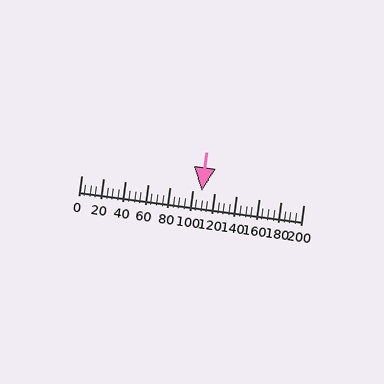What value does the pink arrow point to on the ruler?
The pink arrow points to approximately 108.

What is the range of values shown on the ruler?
The ruler shows values from 0 to 200.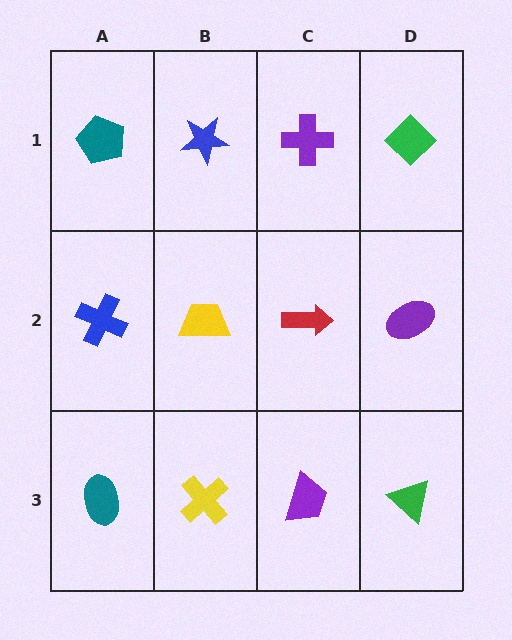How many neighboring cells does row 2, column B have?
4.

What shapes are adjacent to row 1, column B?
A yellow trapezoid (row 2, column B), a teal pentagon (row 1, column A), a purple cross (row 1, column C).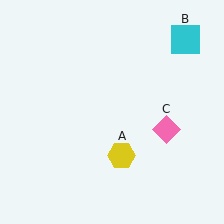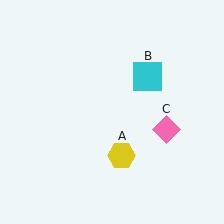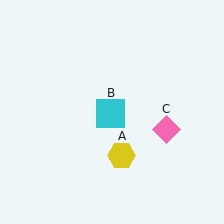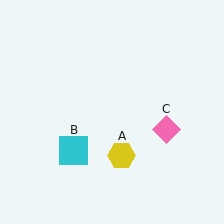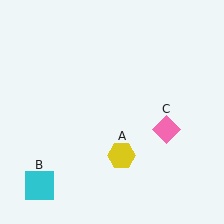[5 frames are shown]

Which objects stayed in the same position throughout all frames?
Yellow hexagon (object A) and pink diamond (object C) remained stationary.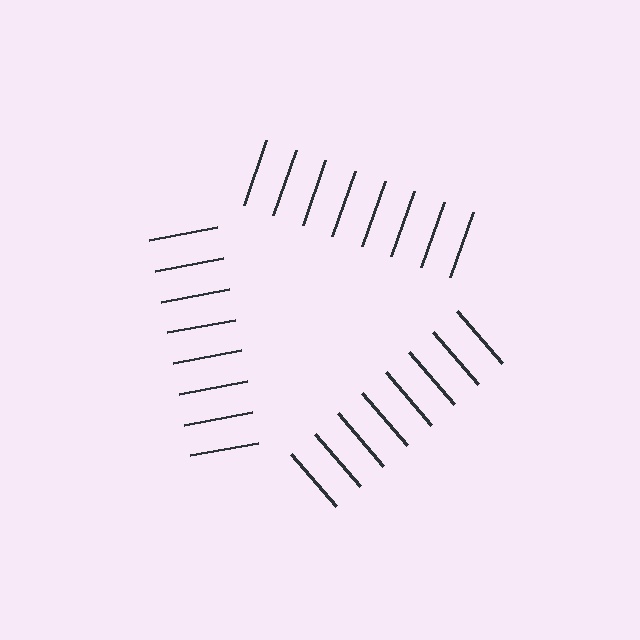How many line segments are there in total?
24 — 8 along each of the 3 edges.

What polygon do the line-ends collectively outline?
An illusory triangle — the line segments terminate on its edges but no continuous stroke is drawn.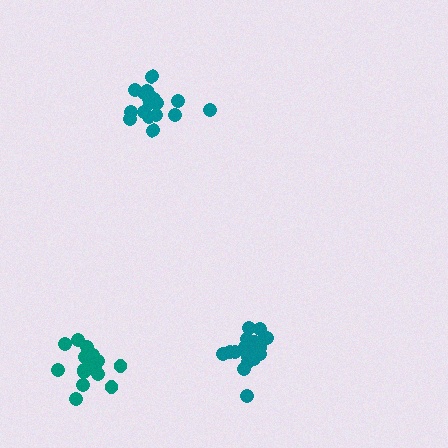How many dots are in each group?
Group 1: 19 dots, Group 2: 18 dots, Group 3: 17 dots (54 total).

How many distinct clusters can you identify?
There are 3 distinct clusters.